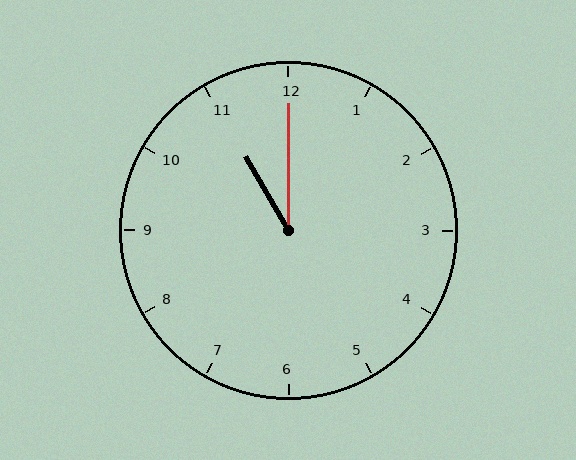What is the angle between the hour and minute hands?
Approximately 30 degrees.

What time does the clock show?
11:00.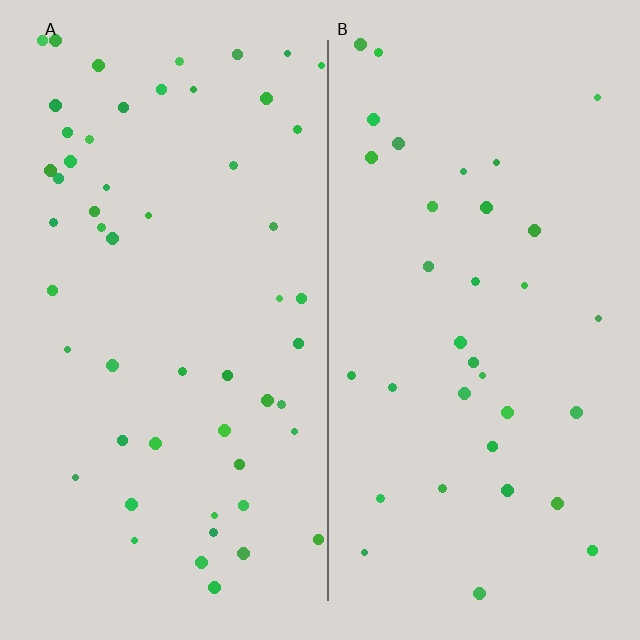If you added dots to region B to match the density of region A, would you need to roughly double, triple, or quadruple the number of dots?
Approximately double.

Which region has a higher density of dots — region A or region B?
A (the left).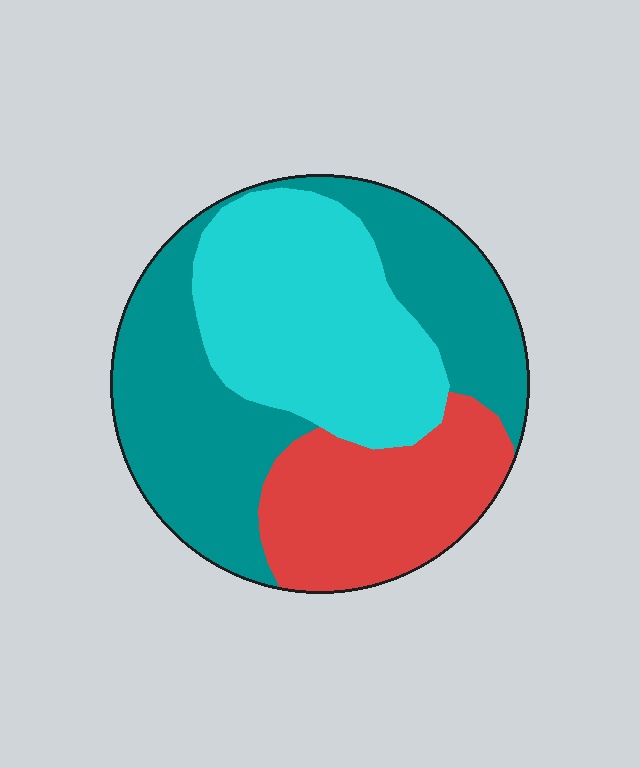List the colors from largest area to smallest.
From largest to smallest: teal, cyan, red.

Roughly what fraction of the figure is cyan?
Cyan takes up about one third (1/3) of the figure.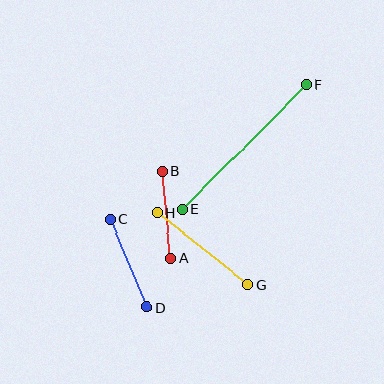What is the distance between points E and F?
The distance is approximately 176 pixels.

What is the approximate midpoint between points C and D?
The midpoint is at approximately (128, 263) pixels.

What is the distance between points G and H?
The distance is approximately 116 pixels.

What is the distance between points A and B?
The distance is approximately 87 pixels.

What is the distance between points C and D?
The distance is approximately 95 pixels.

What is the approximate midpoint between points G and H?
The midpoint is at approximately (202, 248) pixels.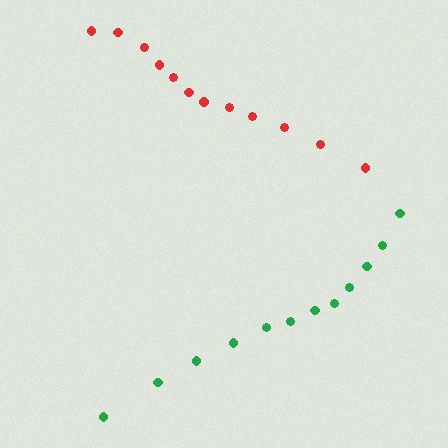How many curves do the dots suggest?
There are 2 distinct paths.